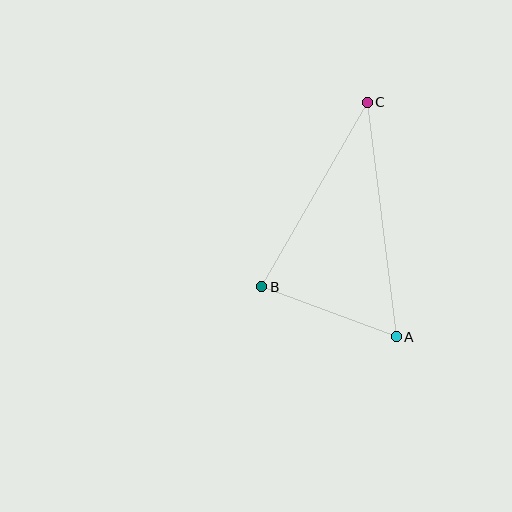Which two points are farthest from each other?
Points A and C are farthest from each other.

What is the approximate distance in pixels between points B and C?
The distance between B and C is approximately 212 pixels.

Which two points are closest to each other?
Points A and B are closest to each other.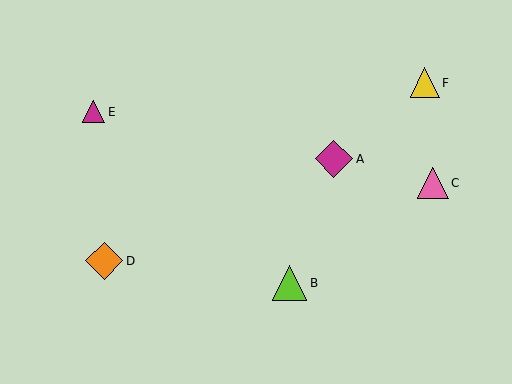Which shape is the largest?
The magenta diamond (labeled A) is the largest.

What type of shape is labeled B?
Shape B is a lime triangle.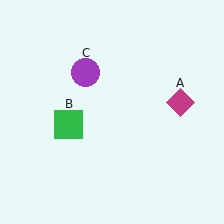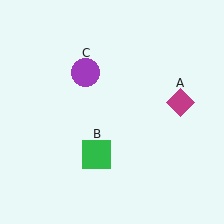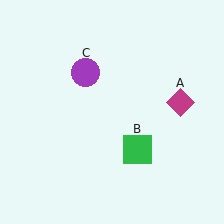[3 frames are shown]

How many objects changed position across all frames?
1 object changed position: green square (object B).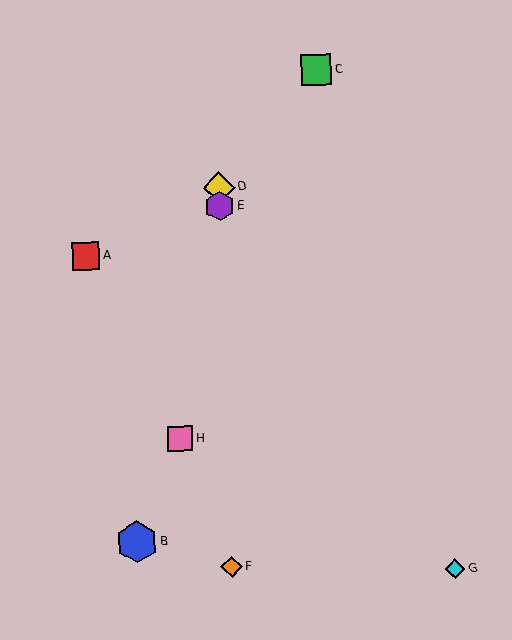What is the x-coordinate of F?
Object F is at x≈232.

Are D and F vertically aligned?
Yes, both are at x≈219.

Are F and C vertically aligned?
No, F is at x≈232 and C is at x≈316.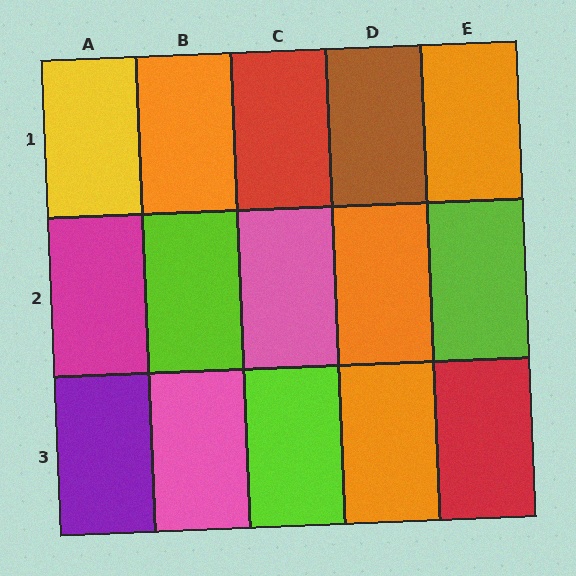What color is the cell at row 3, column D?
Orange.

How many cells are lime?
3 cells are lime.